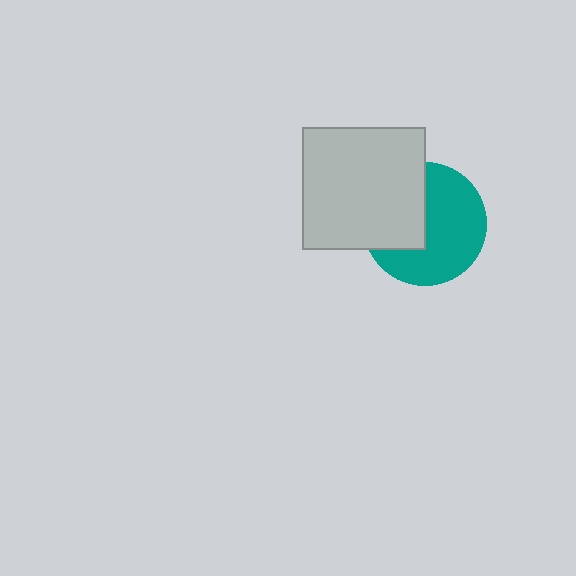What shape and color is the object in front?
The object in front is a light gray square.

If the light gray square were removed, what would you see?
You would see the complete teal circle.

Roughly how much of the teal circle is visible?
About half of it is visible (roughly 62%).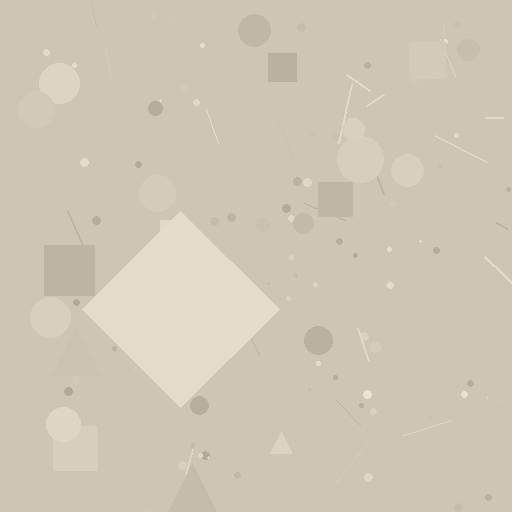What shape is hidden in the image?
A diamond is hidden in the image.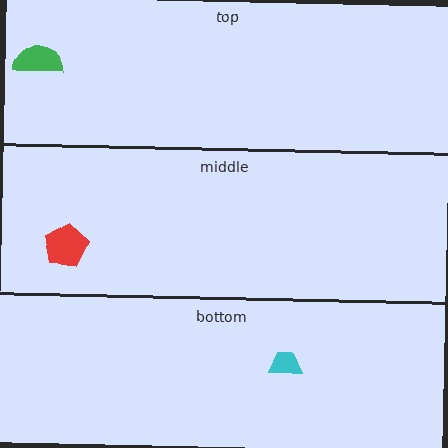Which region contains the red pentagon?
The middle region.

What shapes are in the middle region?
The red pentagon.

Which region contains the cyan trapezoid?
The bottom region.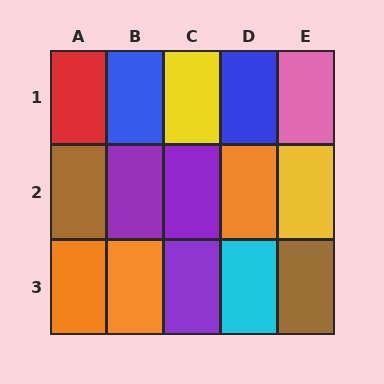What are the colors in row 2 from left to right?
Brown, purple, purple, orange, yellow.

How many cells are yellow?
2 cells are yellow.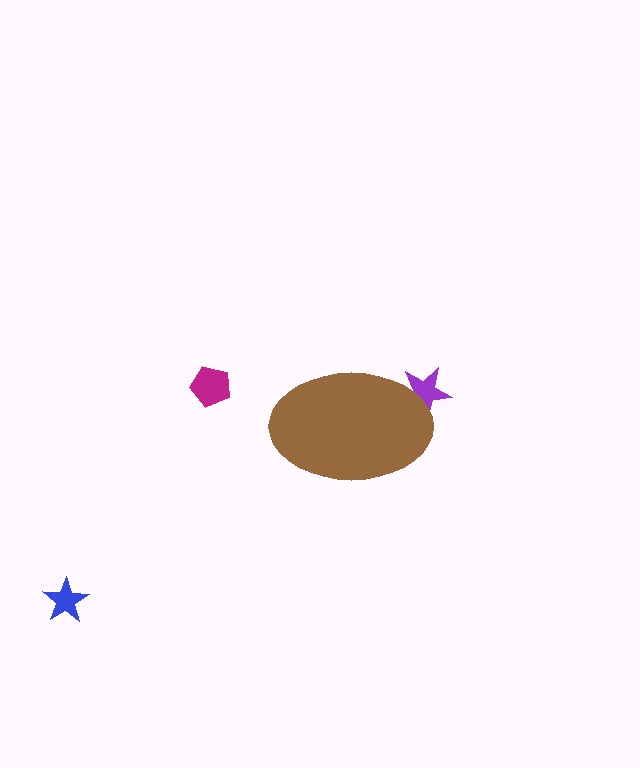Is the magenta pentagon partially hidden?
No, the magenta pentagon is fully visible.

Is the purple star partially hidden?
Yes, the purple star is partially hidden behind the brown ellipse.